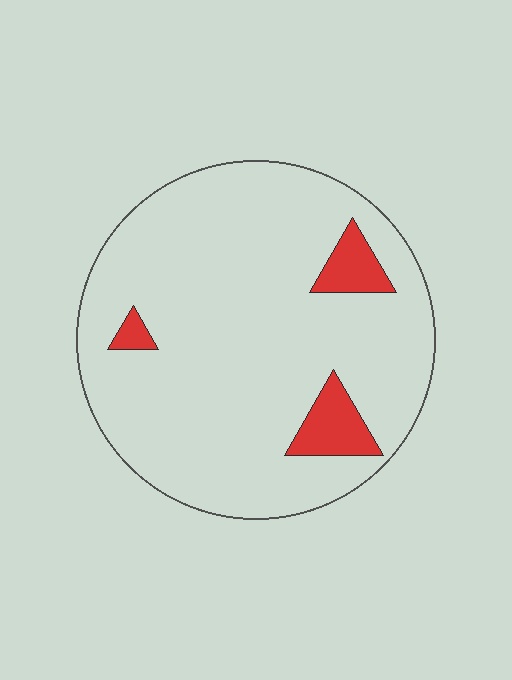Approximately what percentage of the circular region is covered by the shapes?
Approximately 10%.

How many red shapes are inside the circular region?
3.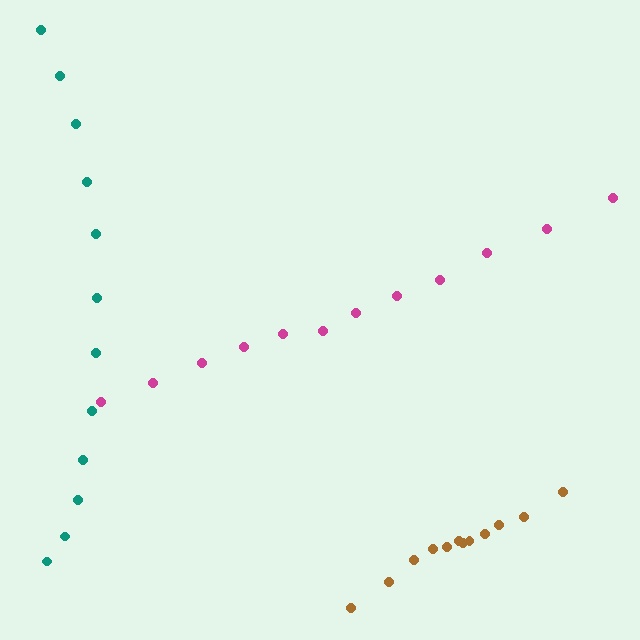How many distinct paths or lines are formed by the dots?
There are 3 distinct paths.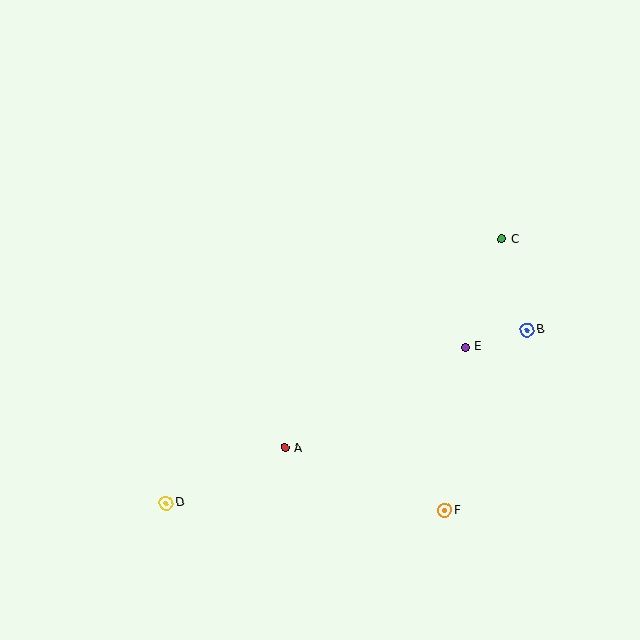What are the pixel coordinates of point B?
Point B is at (527, 330).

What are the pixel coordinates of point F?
Point F is at (444, 510).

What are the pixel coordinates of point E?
Point E is at (465, 347).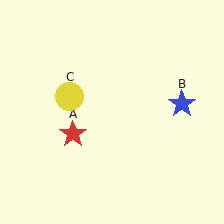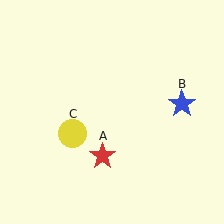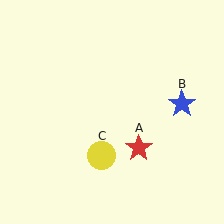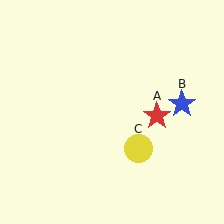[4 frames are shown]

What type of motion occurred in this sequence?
The red star (object A), yellow circle (object C) rotated counterclockwise around the center of the scene.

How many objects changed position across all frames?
2 objects changed position: red star (object A), yellow circle (object C).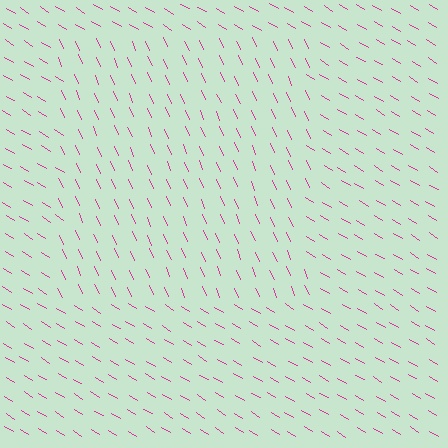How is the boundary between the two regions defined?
The boundary is defined purely by a change in line orientation (approximately 35 degrees difference). All lines are the same color and thickness.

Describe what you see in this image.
The image is filled with small magenta line segments. A rectangle region in the image has lines oriented differently from the surrounding lines, creating a visible texture boundary.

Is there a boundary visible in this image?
Yes, there is a texture boundary formed by a change in line orientation.